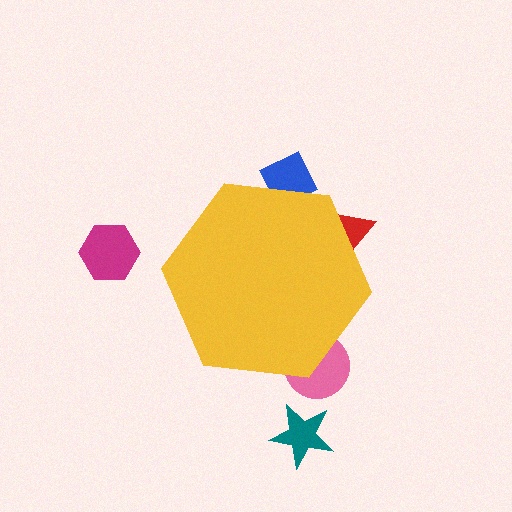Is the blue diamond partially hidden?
Yes, the blue diamond is partially hidden behind the yellow hexagon.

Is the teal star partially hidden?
No, the teal star is fully visible.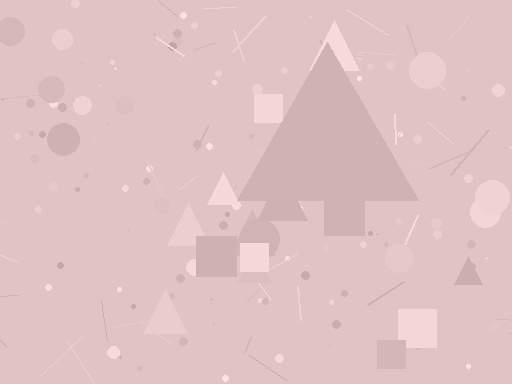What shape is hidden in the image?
A triangle is hidden in the image.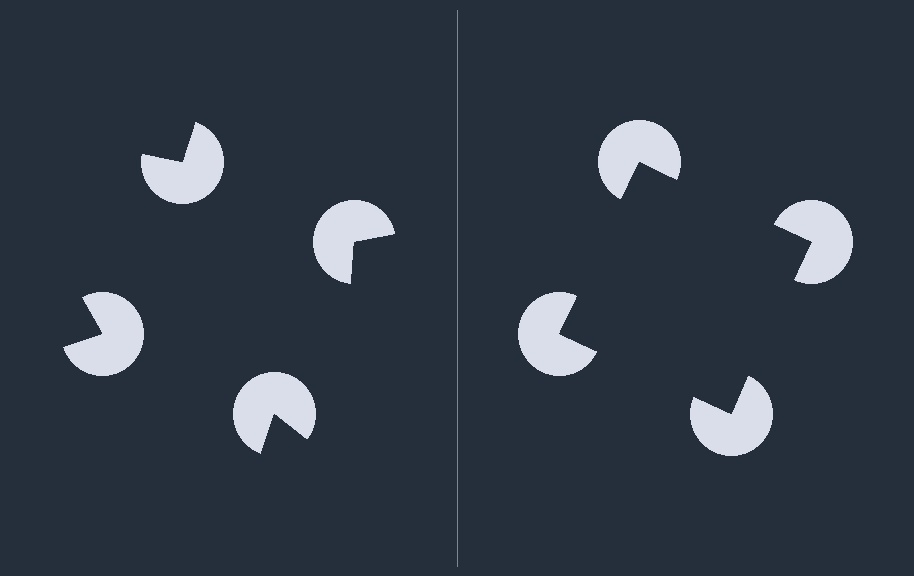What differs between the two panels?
The pac-man discs are positioned identically on both sides; only the wedge orientations differ. On the right they align to a square; on the left they are misaligned.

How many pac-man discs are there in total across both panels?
8 — 4 on each side.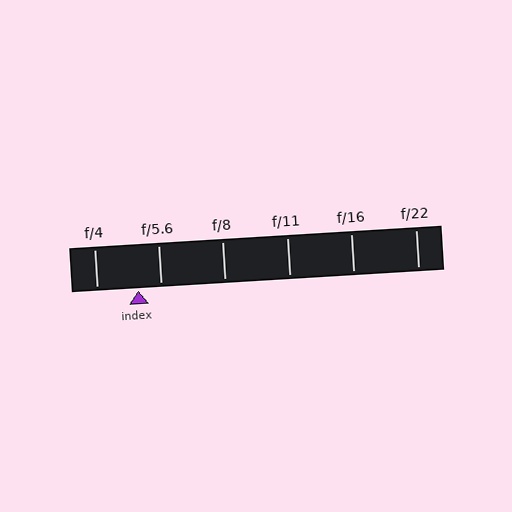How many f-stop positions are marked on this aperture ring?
There are 6 f-stop positions marked.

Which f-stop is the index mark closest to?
The index mark is closest to f/5.6.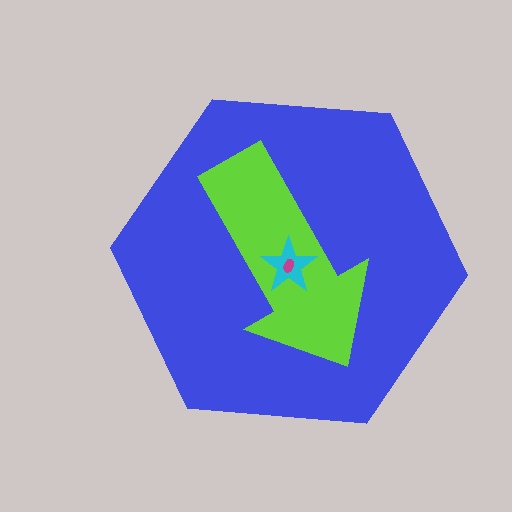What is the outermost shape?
The blue hexagon.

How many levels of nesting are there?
4.